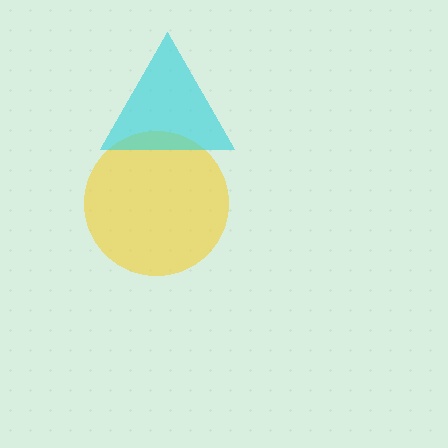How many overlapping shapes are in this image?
There are 2 overlapping shapes in the image.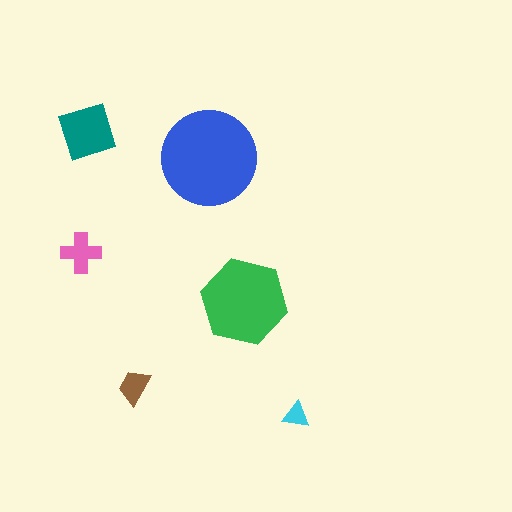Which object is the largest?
The blue circle.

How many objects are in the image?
There are 6 objects in the image.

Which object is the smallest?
The cyan triangle.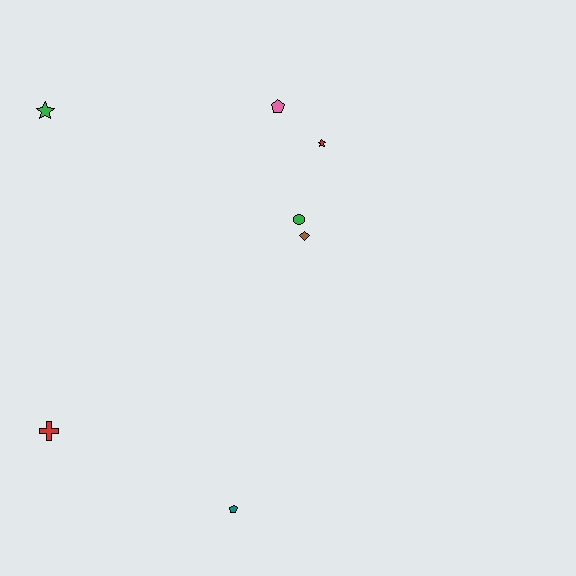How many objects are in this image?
There are 7 objects.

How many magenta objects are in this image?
There are no magenta objects.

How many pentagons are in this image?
There are 2 pentagons.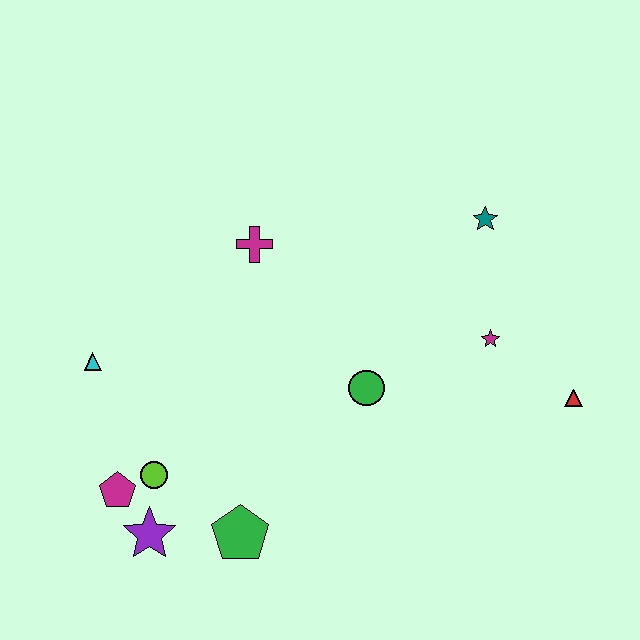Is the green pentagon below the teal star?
Yes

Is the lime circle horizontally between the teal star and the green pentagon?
No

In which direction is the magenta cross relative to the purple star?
The magenta cross is above the purple star.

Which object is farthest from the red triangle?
The cyan triangle is farthest from the red triangle.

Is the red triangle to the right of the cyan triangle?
Yes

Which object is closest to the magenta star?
The red triangle is closest to the magenta star.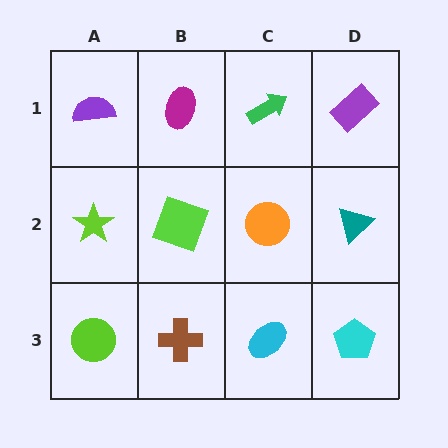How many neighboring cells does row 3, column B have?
3.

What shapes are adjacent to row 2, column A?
A purple semicircle (row 1, column A), a lime circle (row 3, column A), a lime square (row 2, column B).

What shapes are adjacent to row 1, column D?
A teal triangle (row 2, column D), a green arrow (row 1, column C).